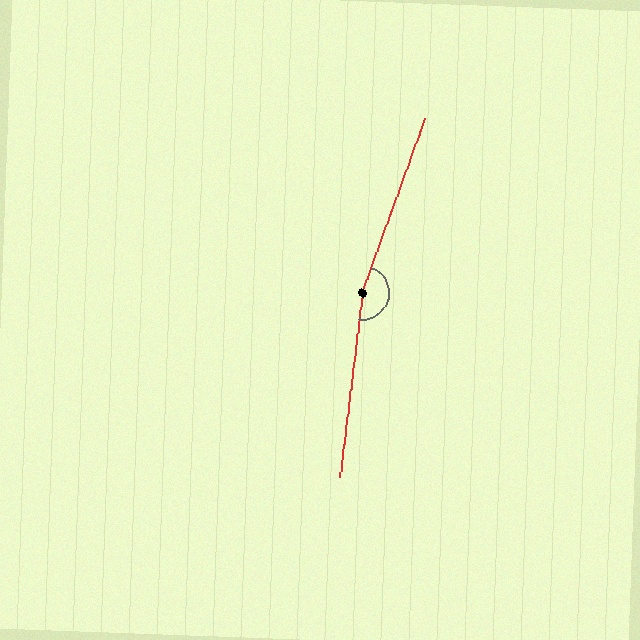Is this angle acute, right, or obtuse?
It is obtuse.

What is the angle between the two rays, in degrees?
Approximately 167 degrees.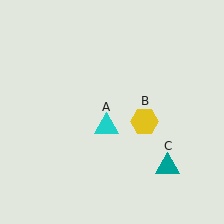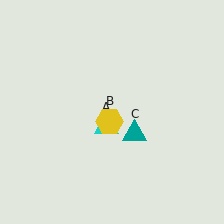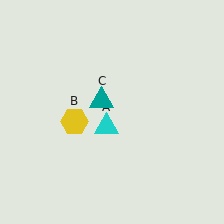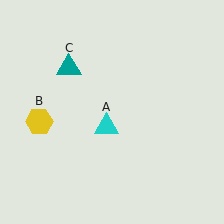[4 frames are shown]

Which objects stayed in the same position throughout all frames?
Cyan triangle (object A) remained stationary.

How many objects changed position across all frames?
2 objects changed position: yellow hexagon (object B), teal triangle (object C).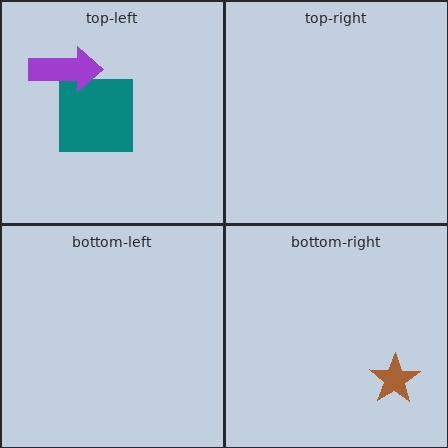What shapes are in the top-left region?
The teal square, the purple arrow.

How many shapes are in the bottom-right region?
1.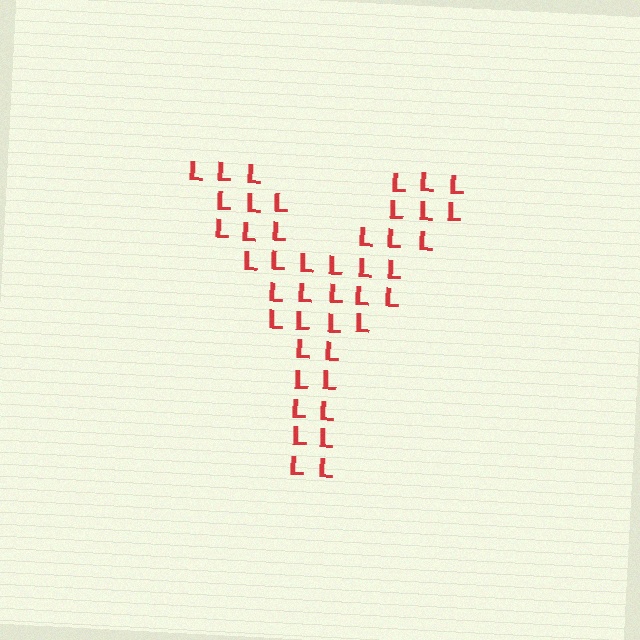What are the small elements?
The small elements are letter L's.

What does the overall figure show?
The overall figure shows the letter Y.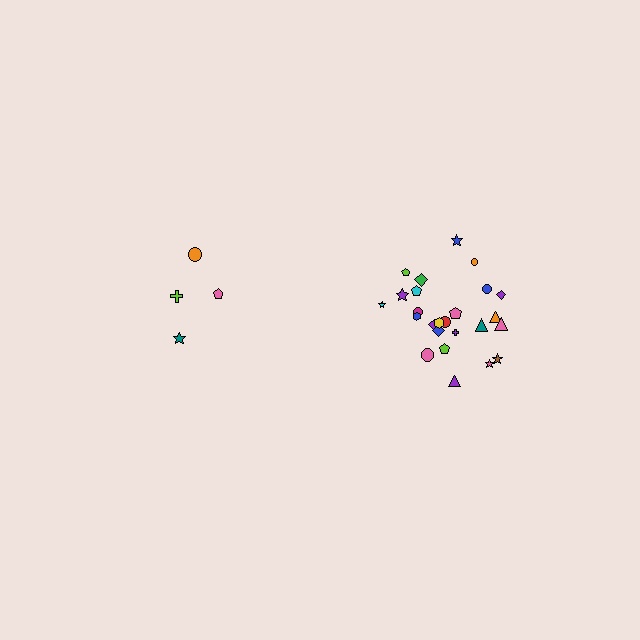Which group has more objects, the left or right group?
The right group.